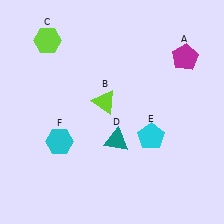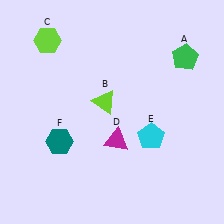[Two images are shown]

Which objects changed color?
A changed from magenta to green. D changed from teal to magenta. F changed from cyan to teal.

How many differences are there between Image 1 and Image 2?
There are 3 differences between the two images.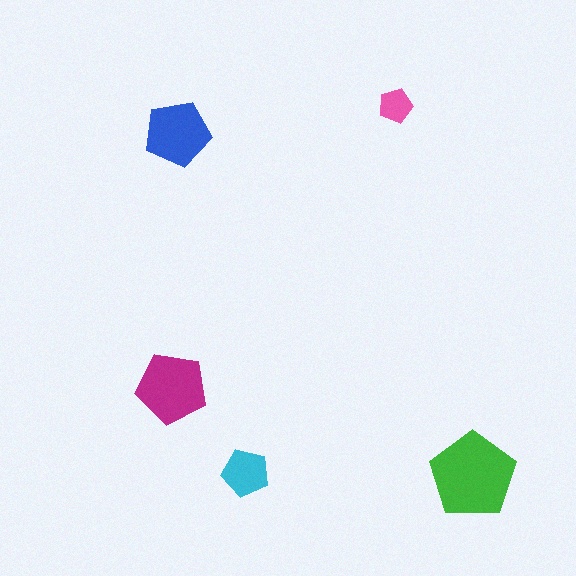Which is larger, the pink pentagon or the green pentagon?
The green one.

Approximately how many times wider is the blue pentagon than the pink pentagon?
About 2 times wider.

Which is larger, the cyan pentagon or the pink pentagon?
The cyan one.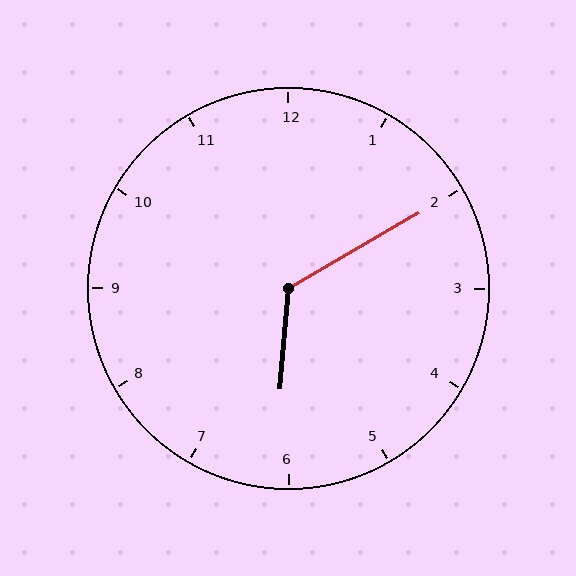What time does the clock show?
6:10.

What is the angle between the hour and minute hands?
Approximately 125 degrees.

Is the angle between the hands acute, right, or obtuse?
It is obtuse.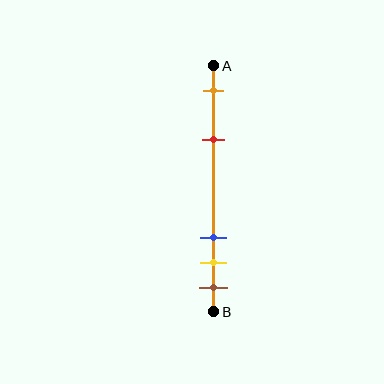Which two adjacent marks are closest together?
The yellow and brown marks are the closest adjacent pair.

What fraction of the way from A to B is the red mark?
The red mark is approximately 30% (0.3) of the way from A to B.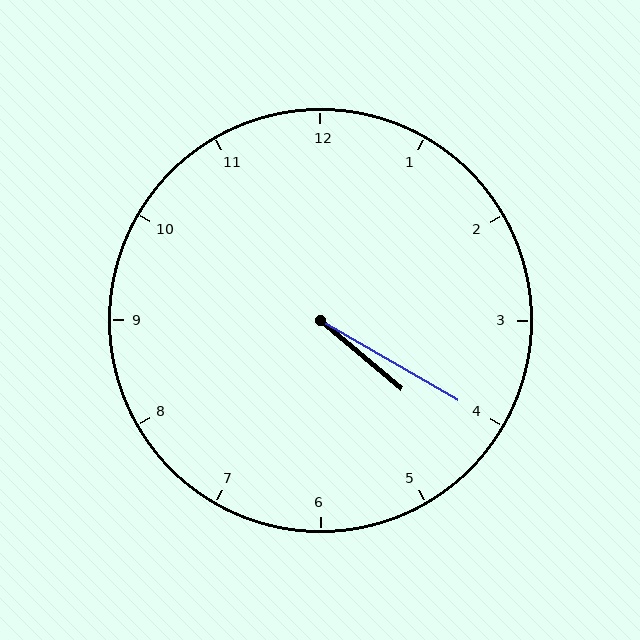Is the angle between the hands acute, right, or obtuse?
It is acute.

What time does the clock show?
4:20.